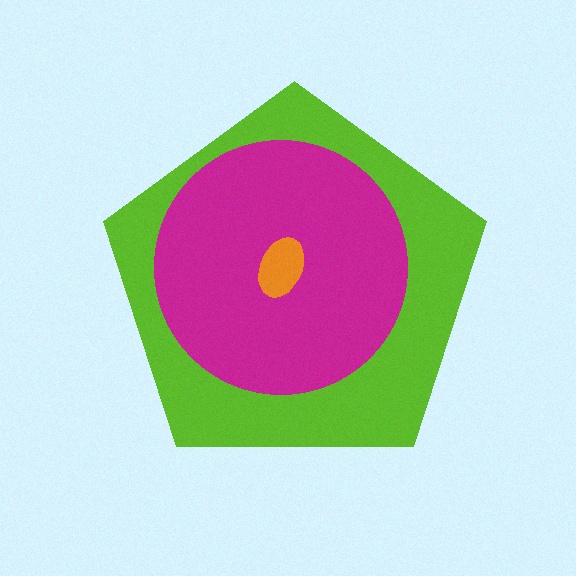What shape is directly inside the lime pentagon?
The magenta circle.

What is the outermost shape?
The lime pentagon.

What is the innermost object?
The orange ellipse.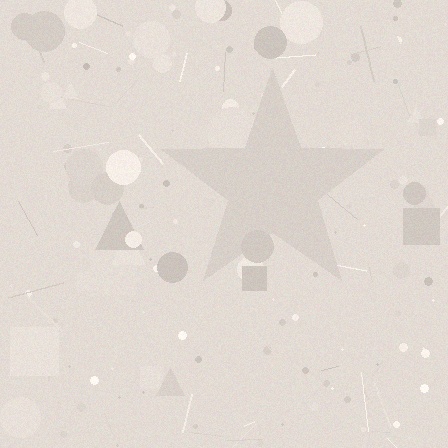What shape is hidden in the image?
A star is hidden in the image.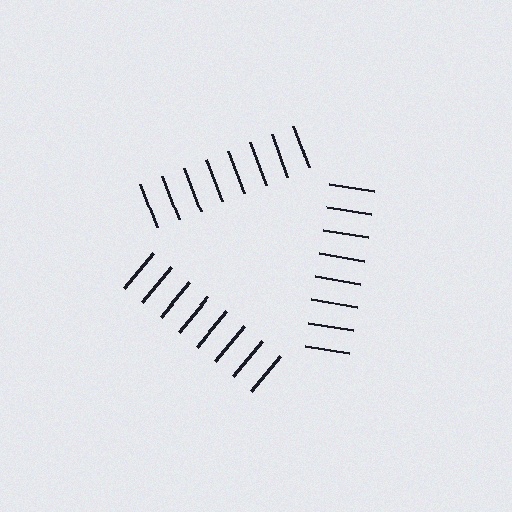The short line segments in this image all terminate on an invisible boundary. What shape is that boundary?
An illusory triangle — the line segments terminate on its edges but no continuous stroke is drawn.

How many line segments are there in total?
24 — 8 along each of the 3 edges.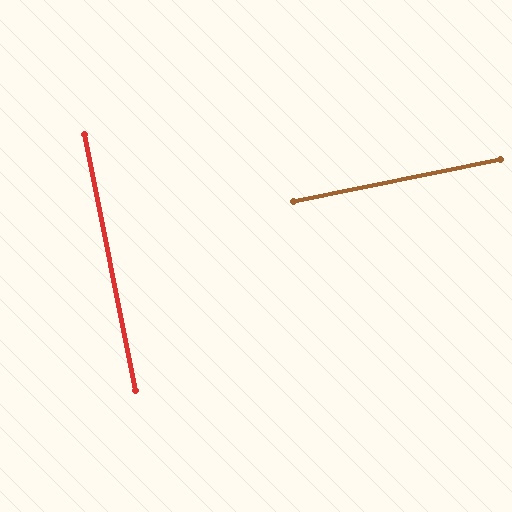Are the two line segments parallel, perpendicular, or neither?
Perpendicular — they meet at approximately 90°.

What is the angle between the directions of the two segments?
Approximately 90 degrees.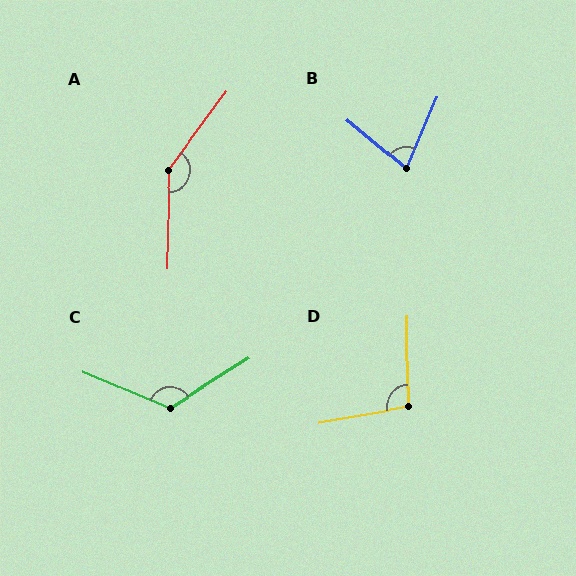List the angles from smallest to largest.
B (74°), D (99°), C (125°), A (145°).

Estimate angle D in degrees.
Approximately 99 degrees.